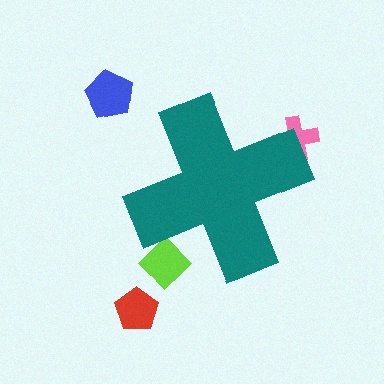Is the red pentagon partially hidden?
No, the red pentagon is fully visible.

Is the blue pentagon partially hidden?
No, the blue pentagon is fully visible.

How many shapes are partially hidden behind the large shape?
2 shapes are partially hidden.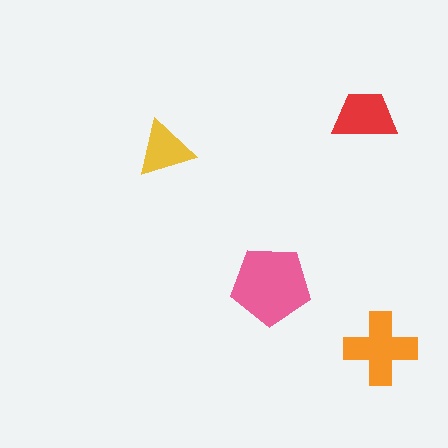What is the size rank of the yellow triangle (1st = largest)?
4th.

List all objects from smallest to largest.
The yellow triangle, the red trapezoid, the orange cross, the pink pentagon.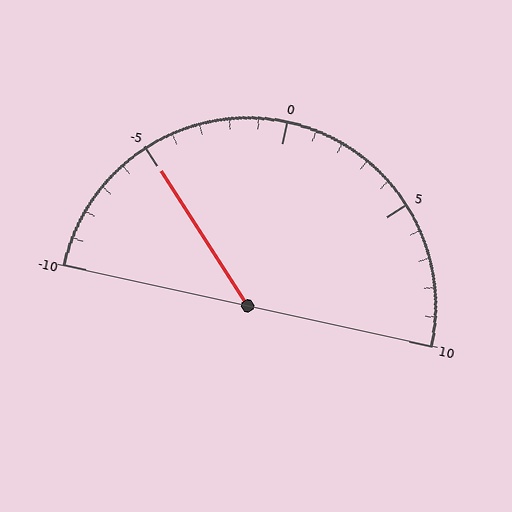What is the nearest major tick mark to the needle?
The nearest major tick mark is -5.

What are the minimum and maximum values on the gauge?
The gauge ranges from -10 to 10.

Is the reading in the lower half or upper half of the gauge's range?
The reading is in the lower half of the range (-10 to 10).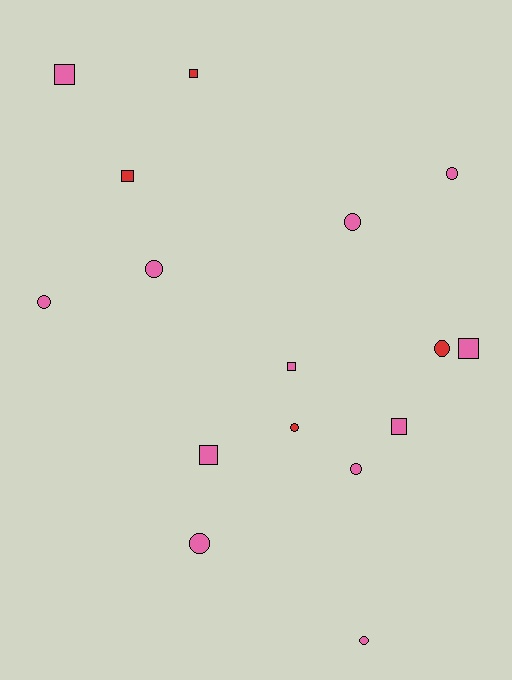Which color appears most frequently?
Pink, with 12 objects.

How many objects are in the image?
There are 16 objects.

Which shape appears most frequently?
Circle, with 9 objects.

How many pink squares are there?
There are 5 pink squares.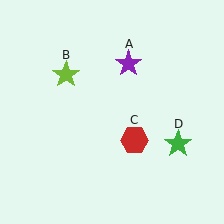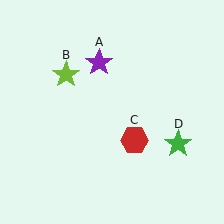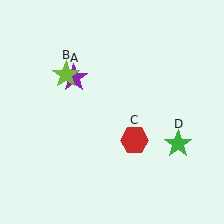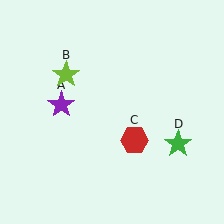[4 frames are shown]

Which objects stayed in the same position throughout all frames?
Lime star (object B) and red hexagon (object C) and green star (object D) remained stationary.